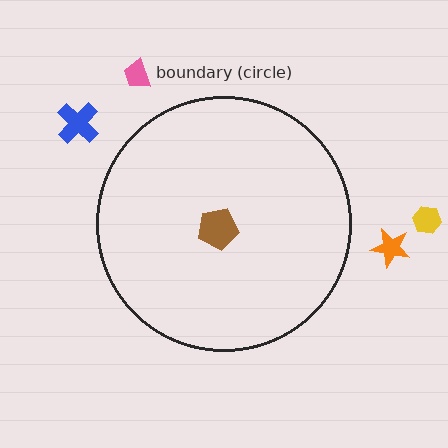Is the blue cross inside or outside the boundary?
Outside.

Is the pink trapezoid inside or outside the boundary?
Outside.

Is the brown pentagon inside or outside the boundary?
Inside.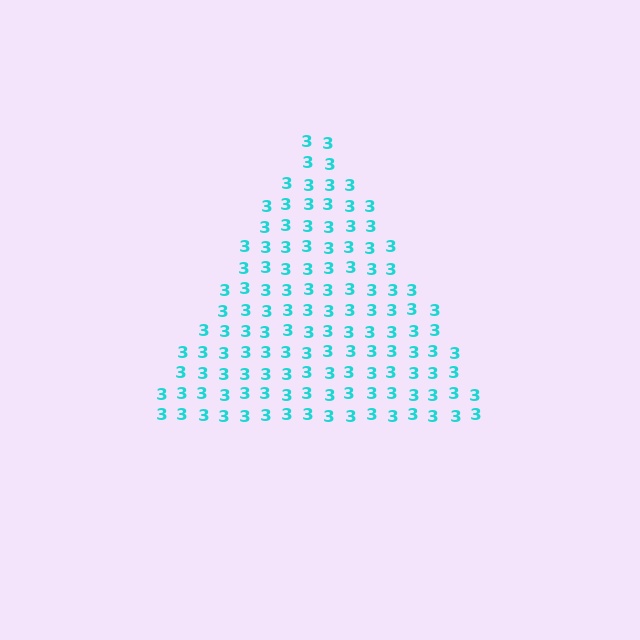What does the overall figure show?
The overall figure shows a triangle.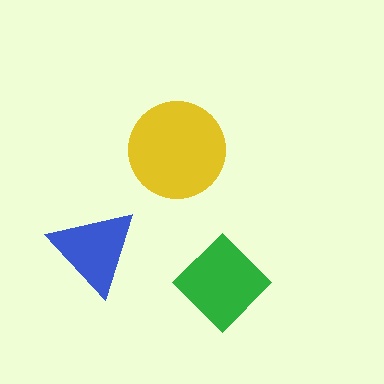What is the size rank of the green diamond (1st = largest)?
2nd.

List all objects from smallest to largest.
The blue triangle, the green diamond, the yellow circle.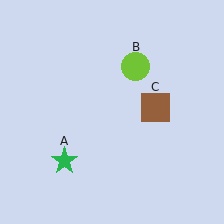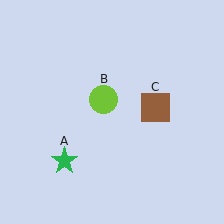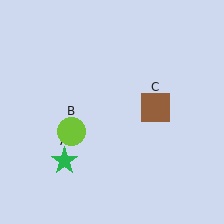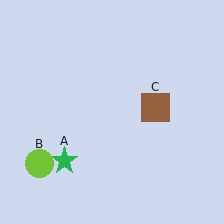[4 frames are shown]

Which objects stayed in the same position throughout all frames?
Green star (object A) and brown square (object C) remained stationary.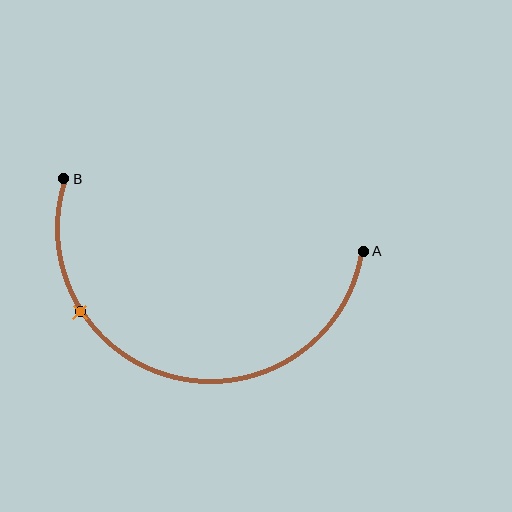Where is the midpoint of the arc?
The arc midpoint is the point on the curve farthest from the straight line joining A and B. It sits below that line.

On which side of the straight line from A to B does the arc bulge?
The arc bulges below the straight line connecting A and B.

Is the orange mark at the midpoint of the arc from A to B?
No. The orange mark lies on the arc but is closer to endpoint B. The arc midpoint would be at the point on the curve equidistant along the arc from both A and B.